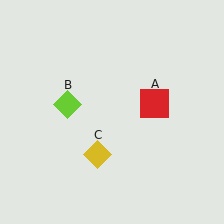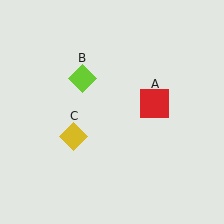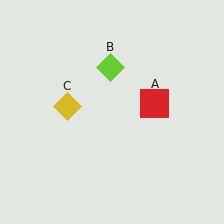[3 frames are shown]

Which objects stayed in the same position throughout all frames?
Red square (object A) remained stationary.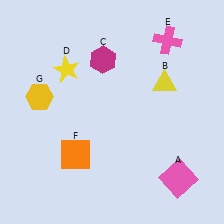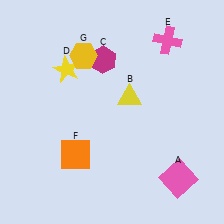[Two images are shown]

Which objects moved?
The objects that moved are: the yellow triangle (B), the yellow hexagon (G).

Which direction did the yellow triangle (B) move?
The yellow triangle (B) moved left.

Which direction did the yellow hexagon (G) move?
The yellow hexagon (G) moved right.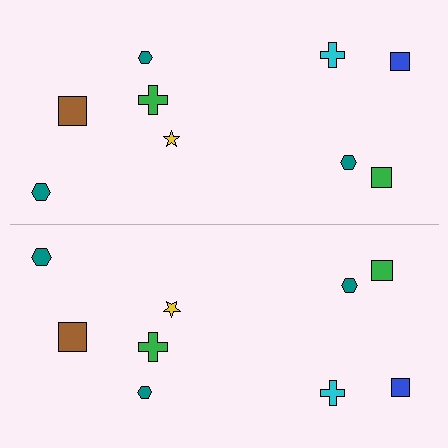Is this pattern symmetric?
Yes, this pattern has bilateral (reflection) symmetry.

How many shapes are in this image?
There are 18 shapes in this image.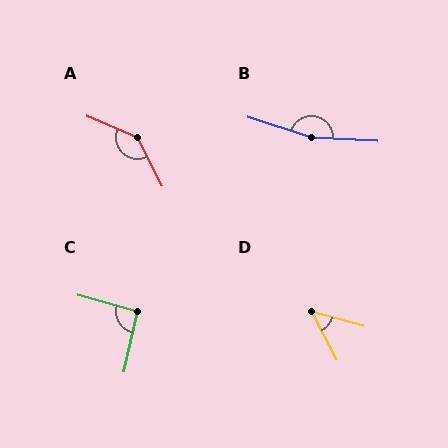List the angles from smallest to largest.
D (47°), C (93°), A (141°), B (165°).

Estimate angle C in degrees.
Approximately 93 degrees.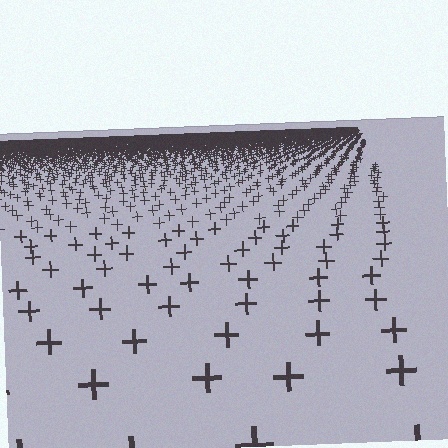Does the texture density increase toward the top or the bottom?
Density increases toward the top.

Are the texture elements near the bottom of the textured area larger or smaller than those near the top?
Larger. Near the bottom, elements are closer to the viewer and appear at a bigger on-screen size.